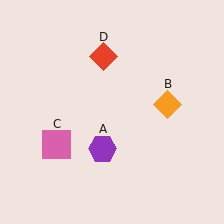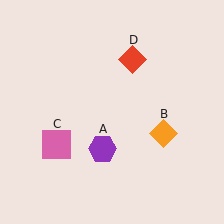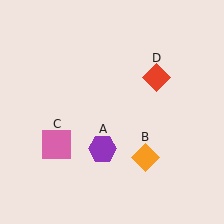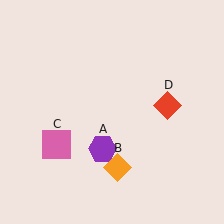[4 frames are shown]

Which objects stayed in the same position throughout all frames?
Purple hexagon (object A) and pink square (object C) remained stationary.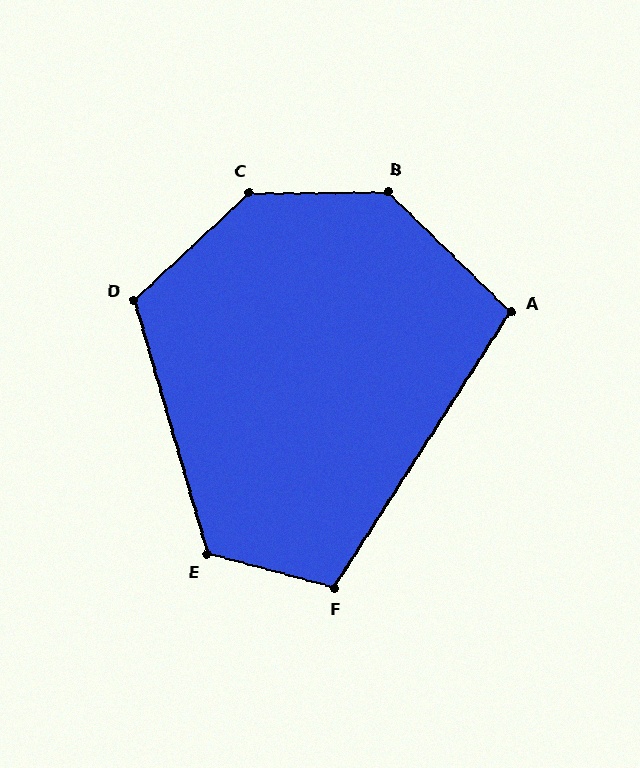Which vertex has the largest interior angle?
C, at approximately 137 degrees.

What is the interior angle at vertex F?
Approximately 108 degrees (obtuse).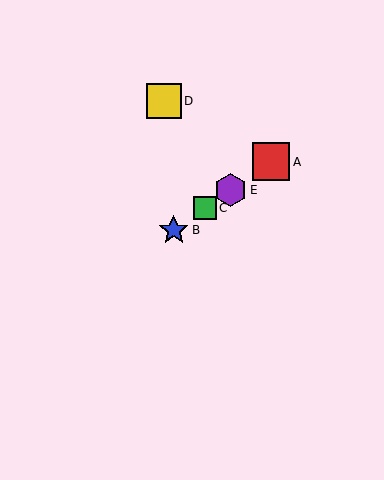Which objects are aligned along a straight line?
Objects A, B, C, E are aligned along a straight line.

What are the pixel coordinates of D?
Object D is at (164, 101).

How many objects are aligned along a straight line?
4 objects (A, B, C, E) are aligned along a straight line.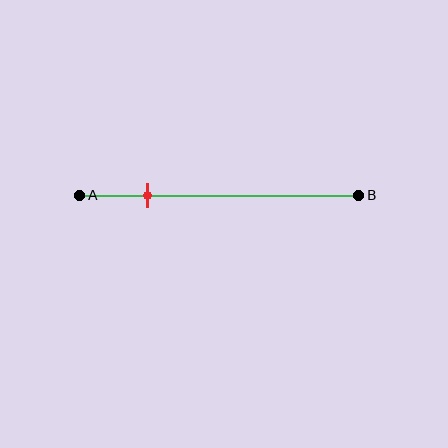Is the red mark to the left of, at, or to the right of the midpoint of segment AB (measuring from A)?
The red mark is to the left of the midpoint of segment AB.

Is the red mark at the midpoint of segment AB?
No, the mark is at about 25% from A, not at the 50% midpoint.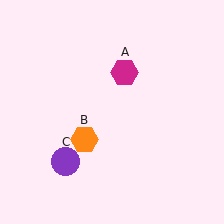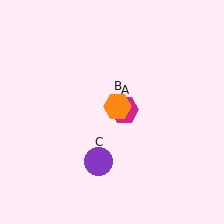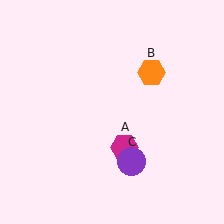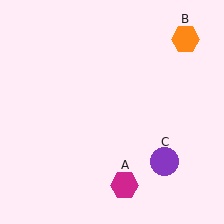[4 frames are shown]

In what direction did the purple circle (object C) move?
The purple circle (object C) moved right.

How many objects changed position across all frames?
3 objects changed position: magenta hexagon (object A), orange hexagon (object B), purple circle (object C).